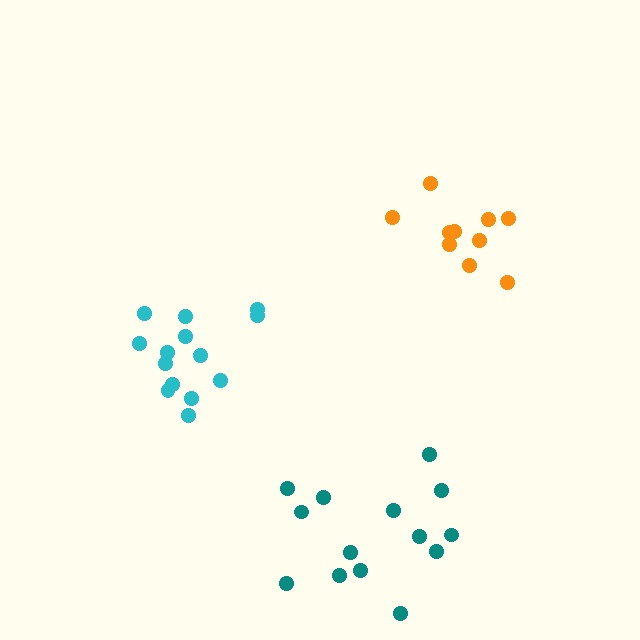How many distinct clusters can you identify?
There are 3 distinct clusters.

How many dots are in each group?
Group 1: 14 dots, Group 2: 14 dots, Group 3: 10 dots (38 total).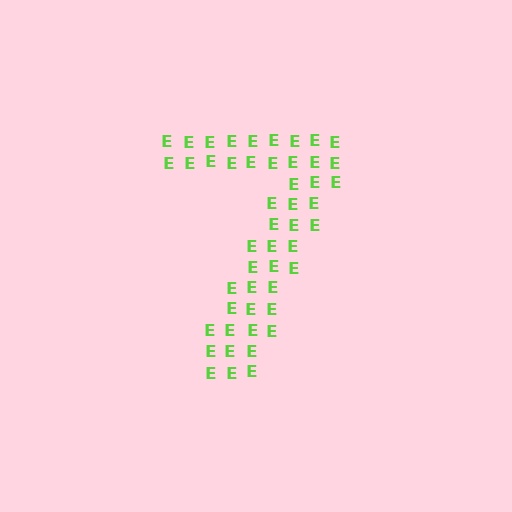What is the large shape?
The large shape is the digit 7.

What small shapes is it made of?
It is made of small letter E's.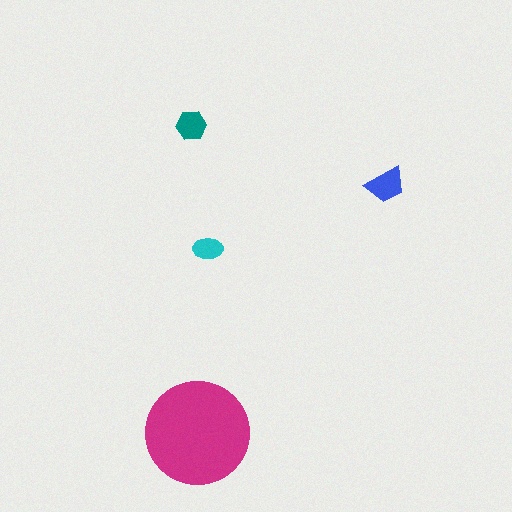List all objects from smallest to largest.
The cyan ellipse, the teal hexagon, the blue trapezoid, the magenta circle.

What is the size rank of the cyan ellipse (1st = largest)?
4th.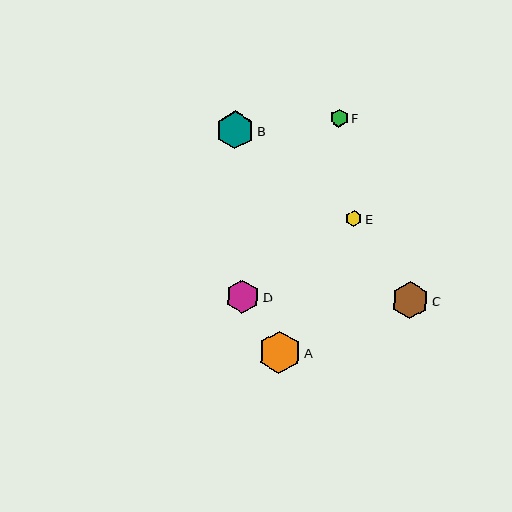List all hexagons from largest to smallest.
From largest to smallest: A, B, C, D, F, E.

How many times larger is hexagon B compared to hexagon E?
Hexagon B is approximately 2.3 times the size of hexagon E.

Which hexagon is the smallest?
Hexagon E is the smallest with a size of approximately 16 pixels.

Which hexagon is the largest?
Hexagon A is the largest with a size of approximately 43 pixels.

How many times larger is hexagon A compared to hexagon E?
Hexagon A is approximately 2.6 times the size of hexagon E.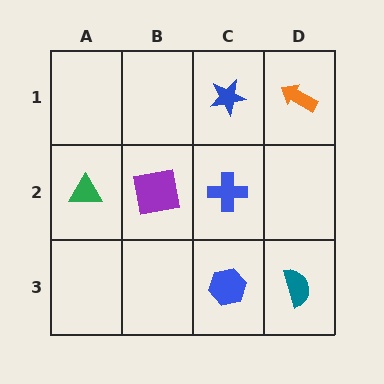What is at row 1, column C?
A blue star.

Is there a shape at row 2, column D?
No, that cell is empty.